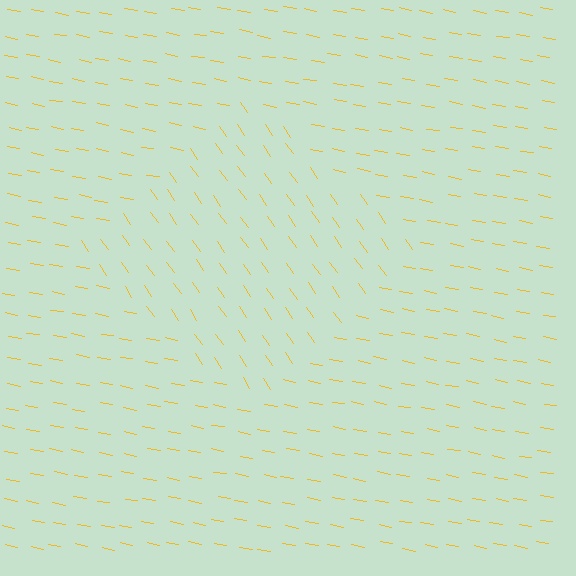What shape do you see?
I see a diamond.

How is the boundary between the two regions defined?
The boundary is defined purely by a change in line orientation (approximately 45 degrees difference). All lines are the same color and thickness.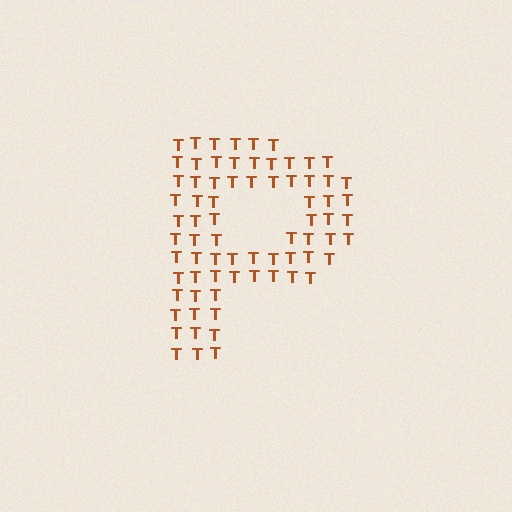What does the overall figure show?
The overall figure shows the letter P.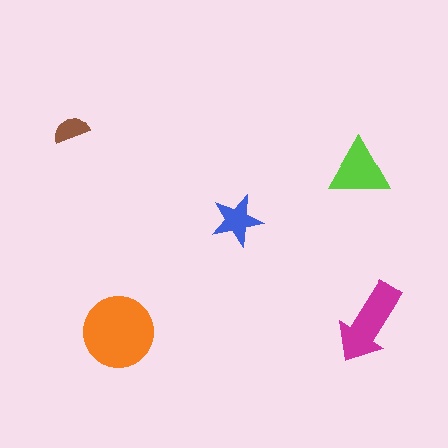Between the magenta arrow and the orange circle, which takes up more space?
The orange circle.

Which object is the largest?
The orange circle.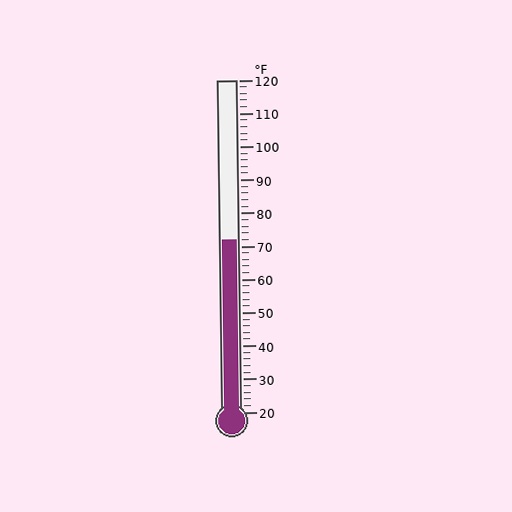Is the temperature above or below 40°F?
The temperature is above 40°F.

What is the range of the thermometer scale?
The thermometer scale ranges from 20°F to 120°F.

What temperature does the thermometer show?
The thermometer shows approximately 72°F.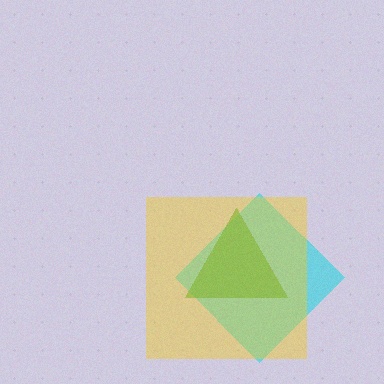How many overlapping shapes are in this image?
There are 3 overlapping shapes in the image.